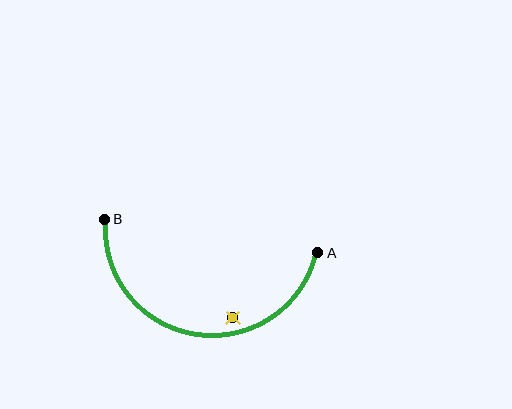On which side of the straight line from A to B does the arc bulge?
The arc bulges below the straight line connecting A and B.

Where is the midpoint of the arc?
The arc midpoint is the point on the curve farthest from the straight line joining A and B. It sits below that line.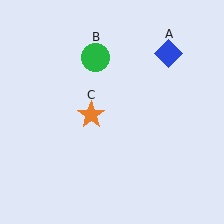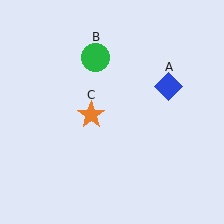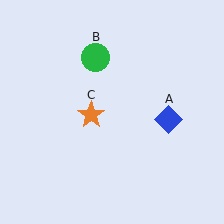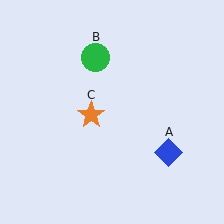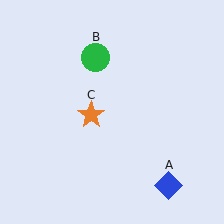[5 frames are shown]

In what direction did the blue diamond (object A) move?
The blue diamond (object A) moved down.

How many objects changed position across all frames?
1 object changed position: blue diamond (object A).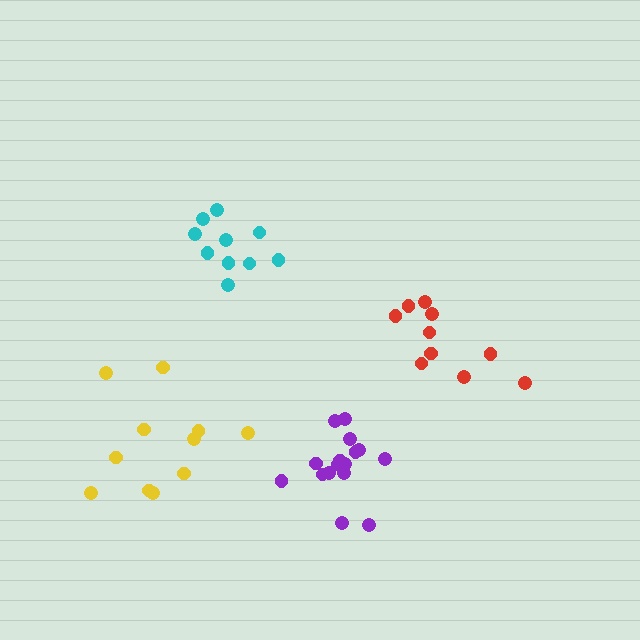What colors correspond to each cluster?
The clusters are colored: yellow, cyan, purple, red.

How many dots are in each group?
Group 1: 11 dots, Group 2: 10 dots, Group 3: 16 dots, Group 4: 10 dots (47 total).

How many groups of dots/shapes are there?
There are 4 groups.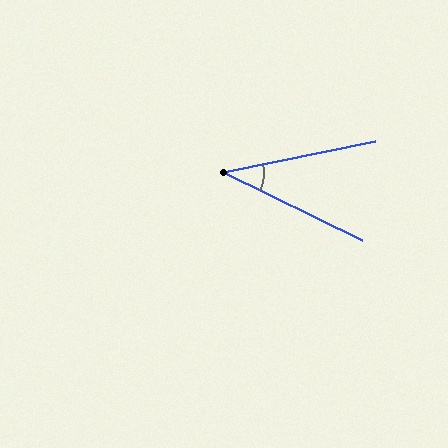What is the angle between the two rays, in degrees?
Approximately 38 degrees.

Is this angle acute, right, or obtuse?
It is acute.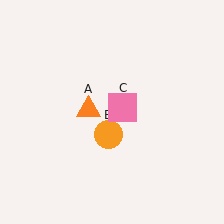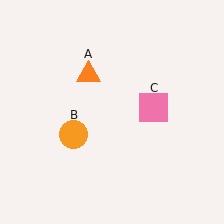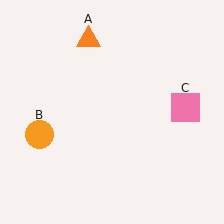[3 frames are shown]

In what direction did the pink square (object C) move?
The pink square (object C) moved right.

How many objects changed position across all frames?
3 objects changed position: orange triangle (object A), orange circle (object B), pink square (object C).